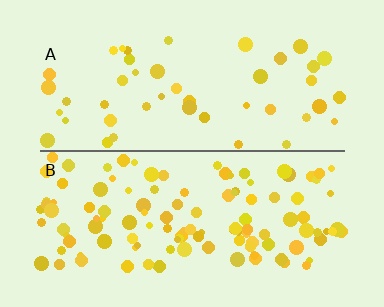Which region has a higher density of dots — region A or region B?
B (the bottom).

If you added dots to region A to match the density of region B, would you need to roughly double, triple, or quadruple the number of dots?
Approximately triple.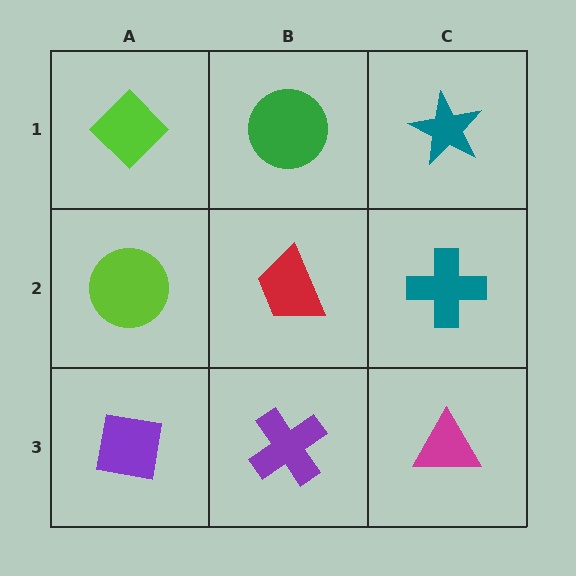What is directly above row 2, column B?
A green circle.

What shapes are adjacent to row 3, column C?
A teal cross (row 2, column C), a purple cross (row 3, column B).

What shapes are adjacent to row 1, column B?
A red trapezoid (row 2, column B), a lime diamond (row 1, column A), a teal star (row 1, column C).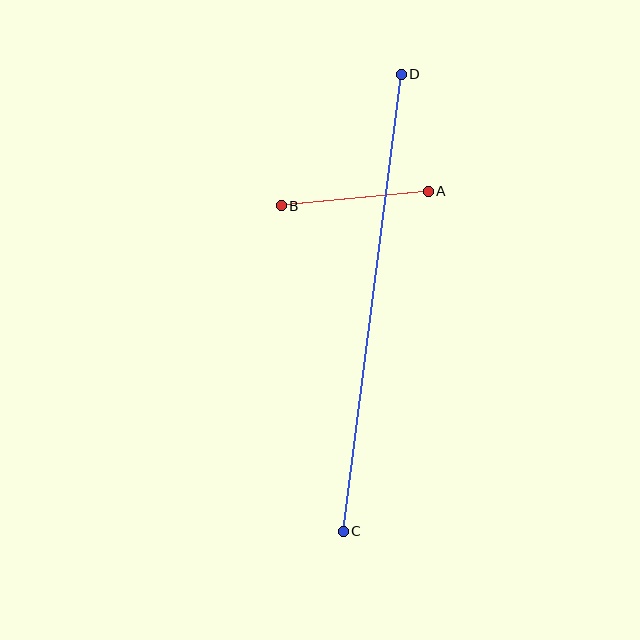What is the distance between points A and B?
The distance is approximately 148 pixels.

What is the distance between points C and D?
The distance is approximately 461 pixels.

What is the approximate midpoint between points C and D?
The midpoint is at approximately (372, 303) pixels.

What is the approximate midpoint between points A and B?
The midpoint is at approximately (355, 199) pixels.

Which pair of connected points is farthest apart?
Points C and D are farthest apart.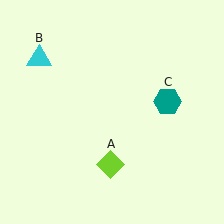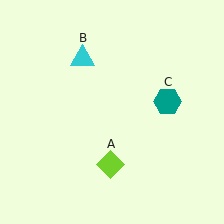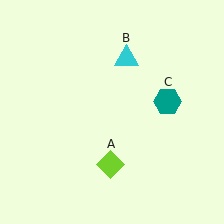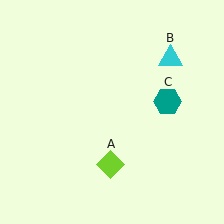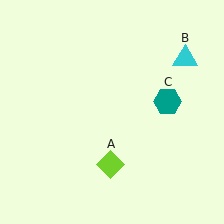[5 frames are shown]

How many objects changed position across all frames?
1 object changed position: cyan triangle (object B).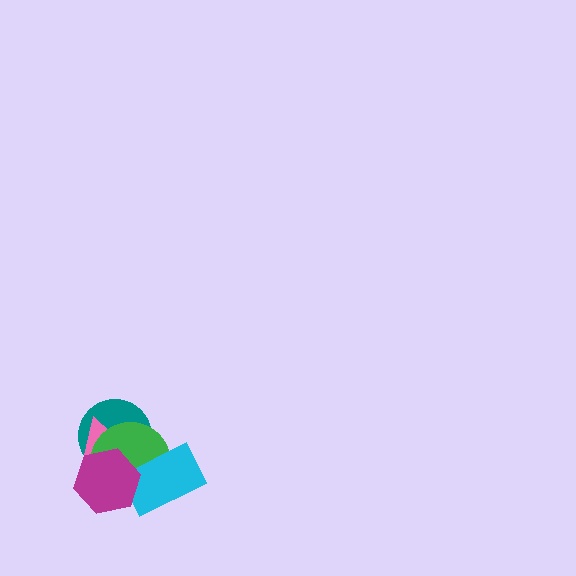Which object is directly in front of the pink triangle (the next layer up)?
The green circle is directly in front of the pink triangle.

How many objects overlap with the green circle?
4 objects overlap with the green circle.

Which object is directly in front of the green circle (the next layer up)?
The cyan rectangle is directly in front of the green circle.